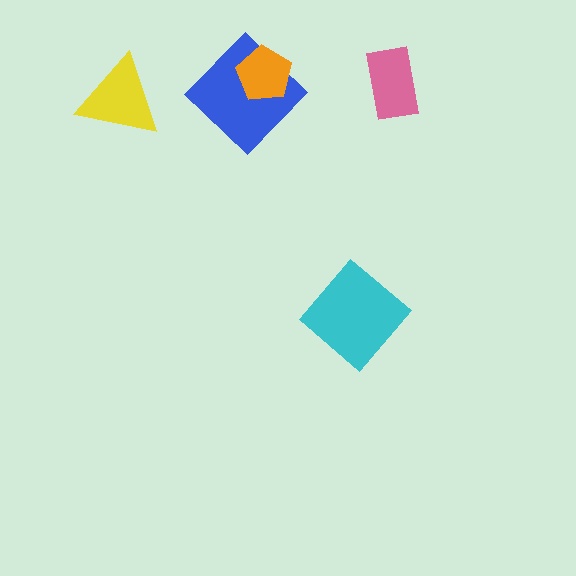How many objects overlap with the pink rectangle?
0 objects overlap with the pink rectangle.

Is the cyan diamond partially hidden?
No, no other shape covers it.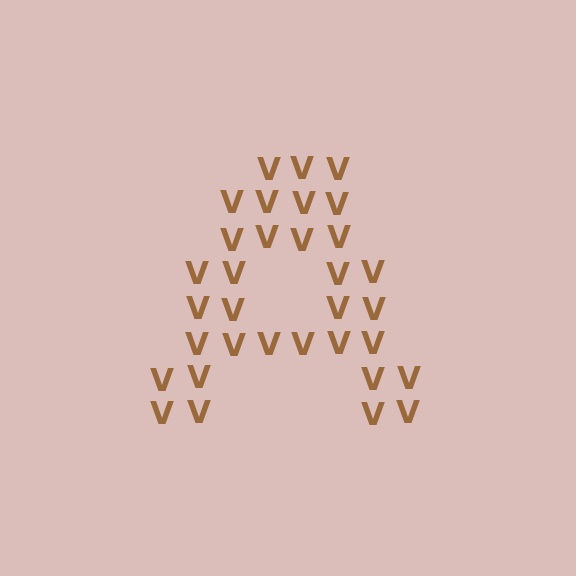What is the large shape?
The large shape is the letter A.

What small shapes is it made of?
It is made of small letter V's.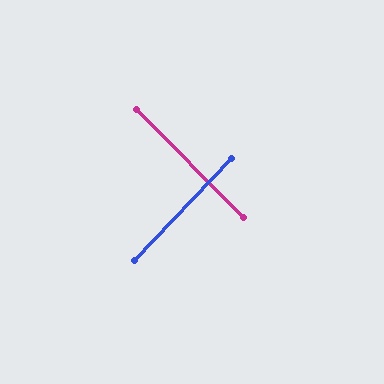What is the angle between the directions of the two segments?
Approximately 88 degrees.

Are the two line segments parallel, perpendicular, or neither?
Perpendicular — they meet at approximately 88°.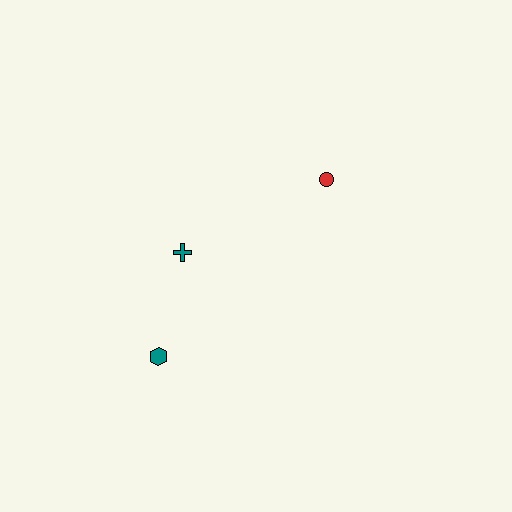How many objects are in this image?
There are 3 objects.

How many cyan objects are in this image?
There are no cyan objects.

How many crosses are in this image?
There is 1 cross.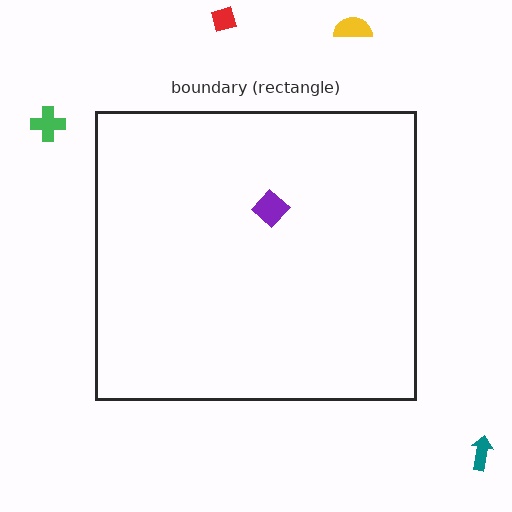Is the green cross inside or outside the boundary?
Outside.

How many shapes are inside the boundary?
1 inside, 4 outside.